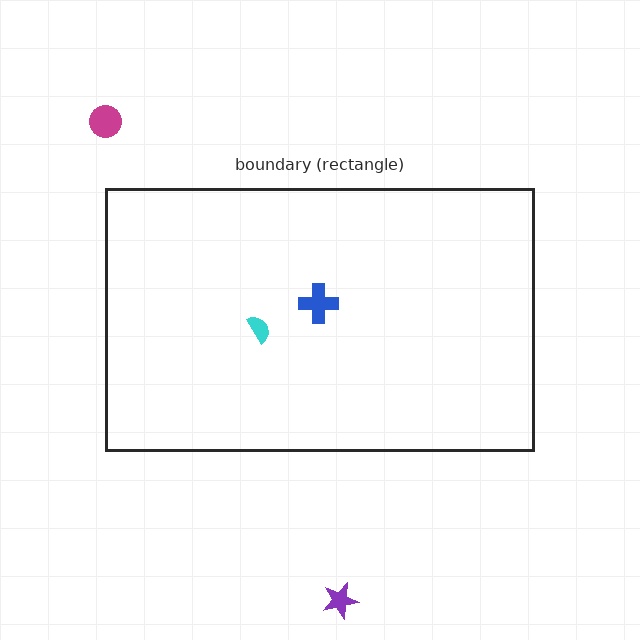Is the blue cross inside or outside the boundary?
Inside.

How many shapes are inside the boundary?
2 inside, 2 outside.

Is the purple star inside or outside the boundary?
Outside.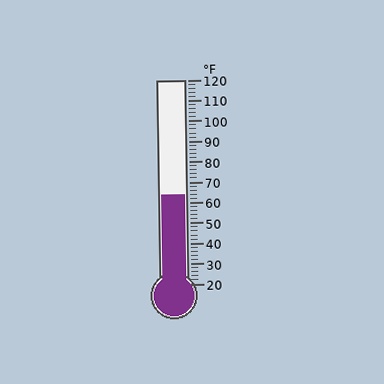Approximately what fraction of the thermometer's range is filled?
The thermometer is filled to approximately 45% of its range.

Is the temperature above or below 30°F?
The temperature is above 30°F.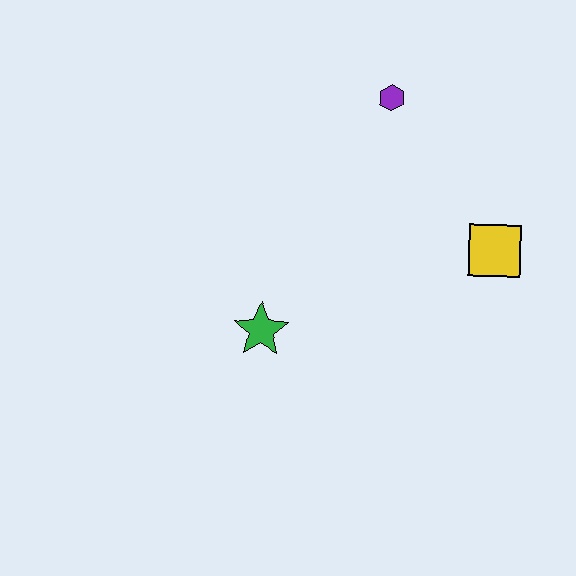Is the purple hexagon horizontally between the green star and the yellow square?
Yes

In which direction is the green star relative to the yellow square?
The green star is to the left of the yellow square.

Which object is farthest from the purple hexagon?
The green star is farthest from the purple hexagon.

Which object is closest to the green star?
The yellow square is closest to the green star.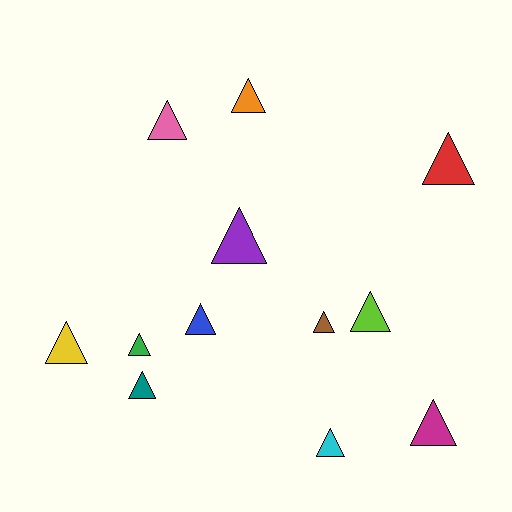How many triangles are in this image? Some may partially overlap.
There are 12 triangles.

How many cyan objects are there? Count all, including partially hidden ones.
There is 1 cyan object.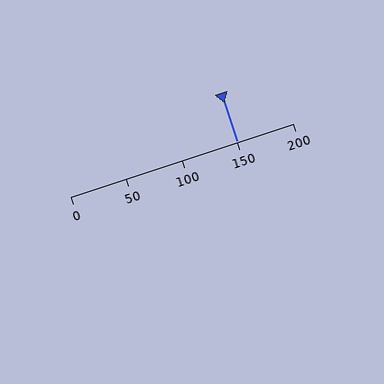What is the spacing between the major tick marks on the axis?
The major ticks are spaced 50 apart.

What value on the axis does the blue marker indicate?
The marker indicates approximately 150.